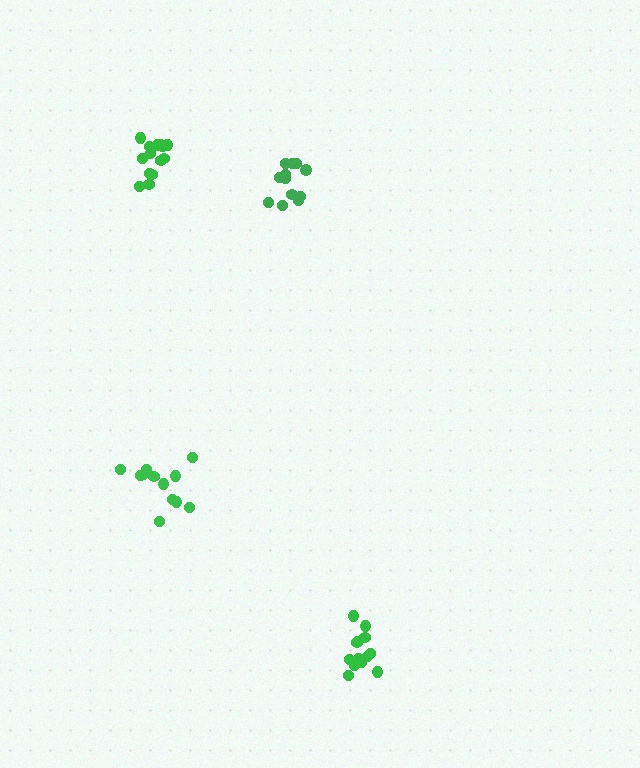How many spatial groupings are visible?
There are 4 spatial groupings.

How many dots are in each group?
Group 1: 14 dots, Group 2: 12 dots, Group 3: 13 dots, Group 4: 12 dots (51 total).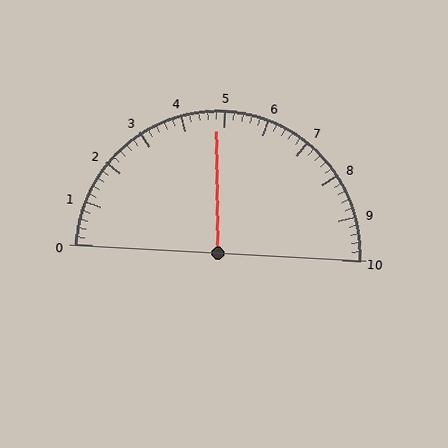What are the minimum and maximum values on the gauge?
The gauge ranges from 0 to 10.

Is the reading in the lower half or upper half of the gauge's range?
The reading is in the lower half of the range (0 to 10).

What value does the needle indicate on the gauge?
The needle indicates approximately 4.8.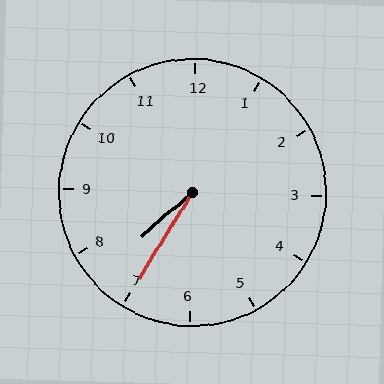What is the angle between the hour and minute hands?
Approximately 18 degrees.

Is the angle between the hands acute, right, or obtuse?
It is acute.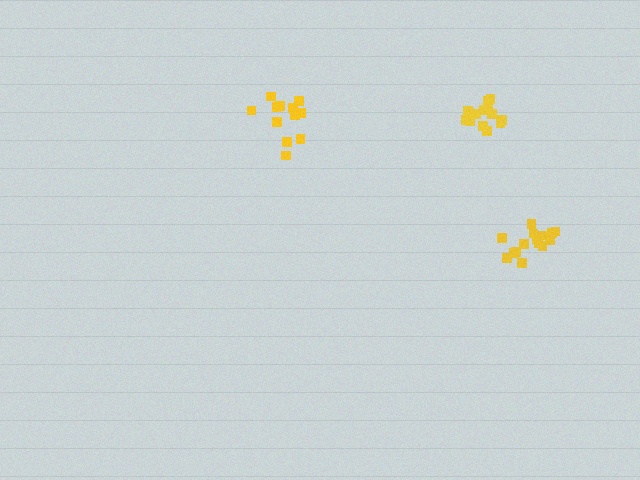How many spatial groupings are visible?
There are 3 spatial groupings.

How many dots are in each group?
Group 1: 15 dots, Group 2: 14 dots, Group 3: 12 dots (41 total).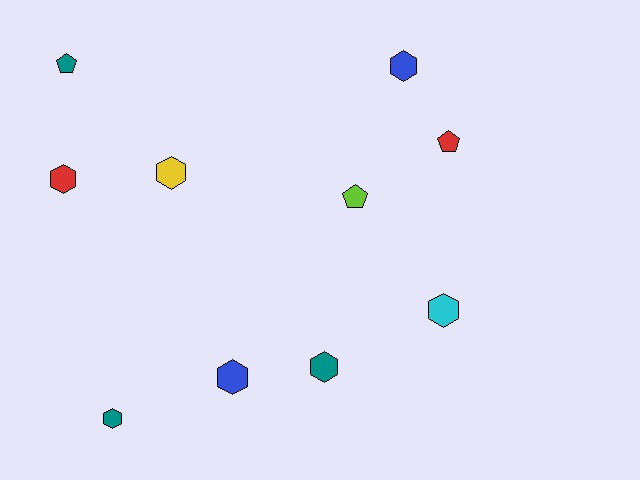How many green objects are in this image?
There are no green objects.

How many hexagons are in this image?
There are 7 hexagons.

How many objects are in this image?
There are 10 objects.